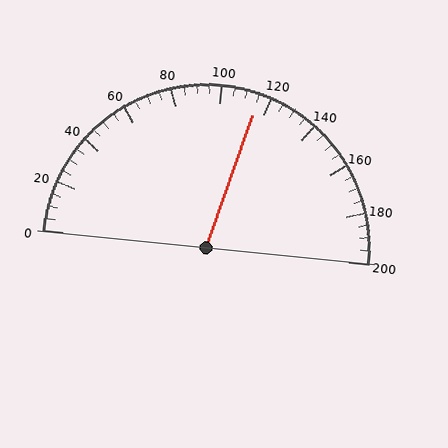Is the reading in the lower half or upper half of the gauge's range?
The reading is in the upper half of the range (0 to 200).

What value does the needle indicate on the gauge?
The needle indicates approximately 115.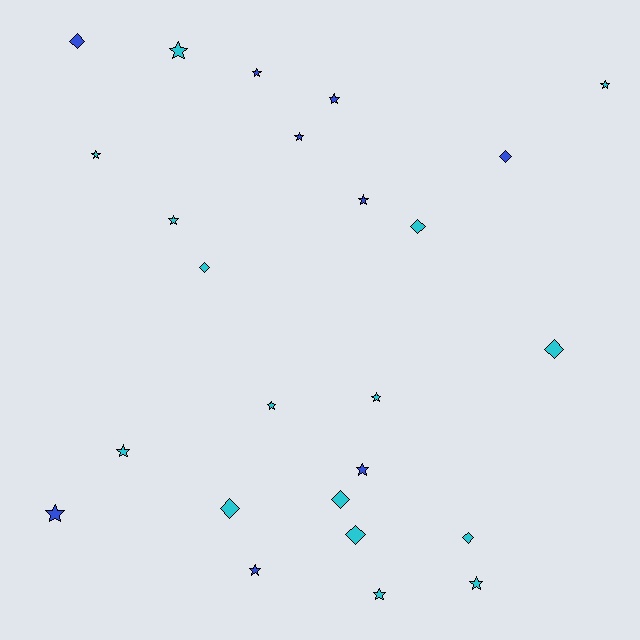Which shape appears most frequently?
Star, with 16 objects.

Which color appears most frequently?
Cyan, with 16 objects.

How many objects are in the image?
There are 25 objects.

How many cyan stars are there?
There are 9 cyan stars.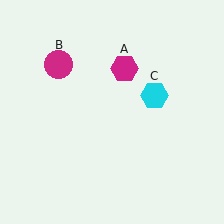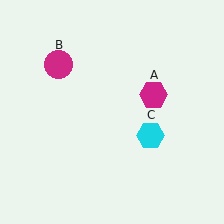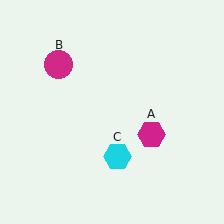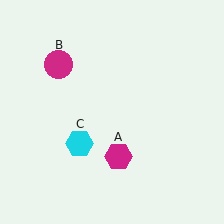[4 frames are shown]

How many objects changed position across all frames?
2 objects changed position: magenta hexagon (object A), cyan hexagon (object C).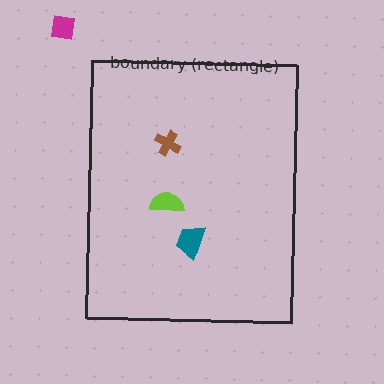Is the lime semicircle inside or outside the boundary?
Inside.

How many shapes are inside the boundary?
3 inside, 1 outside.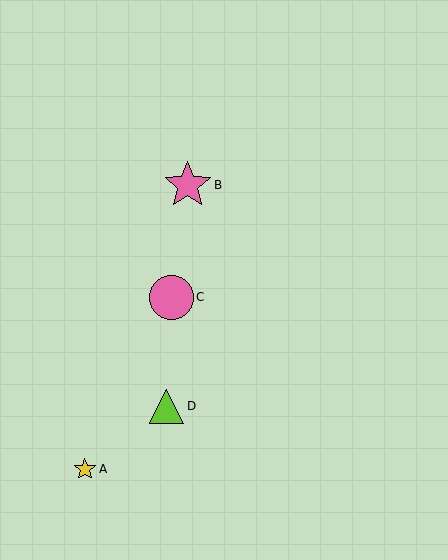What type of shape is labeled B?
Shape B is a pink star.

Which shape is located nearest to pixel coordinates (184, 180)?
The pink star (labeled B) at (188, 185) is nearest to that location.